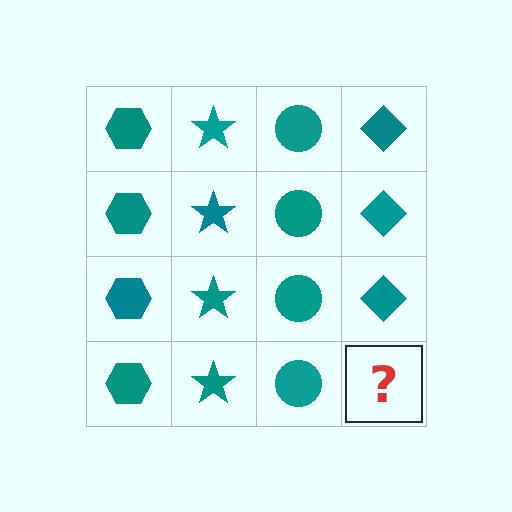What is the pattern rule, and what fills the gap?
The rule is that each column has a consistent shape. The gap should be filled with a teal diamond.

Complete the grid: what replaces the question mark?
The question mark should be replaced with a teal diamond.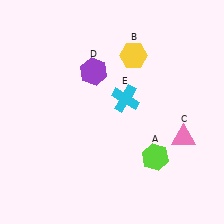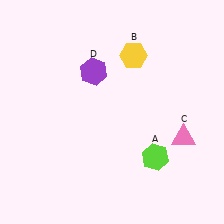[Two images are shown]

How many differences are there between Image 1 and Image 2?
There is 1 difference between the two images.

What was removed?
The cyan cross (E) was removed in Image 2.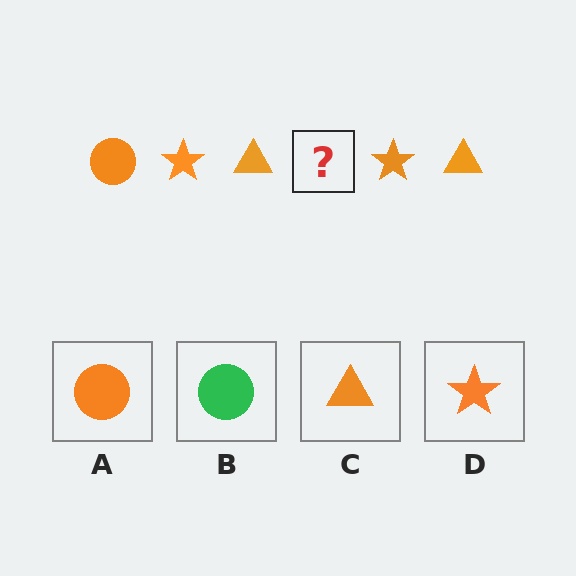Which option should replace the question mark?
Option A.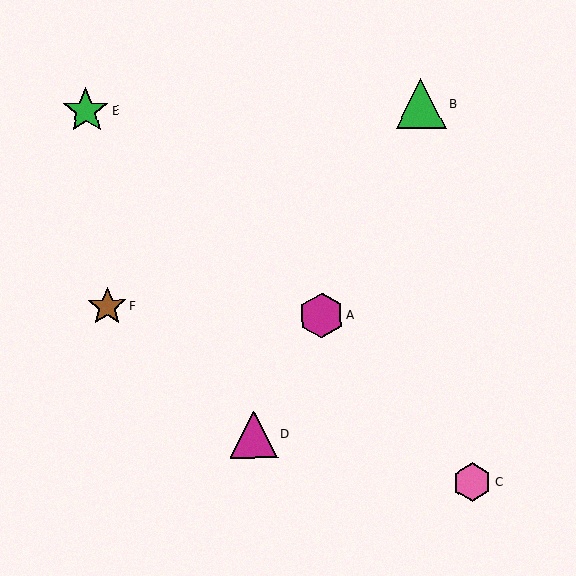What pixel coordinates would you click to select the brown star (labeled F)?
Click at (107, 306) to select the brown star F.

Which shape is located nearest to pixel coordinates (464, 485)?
The pink hexagon (labeled C) at (472, 482) is nearest to that location.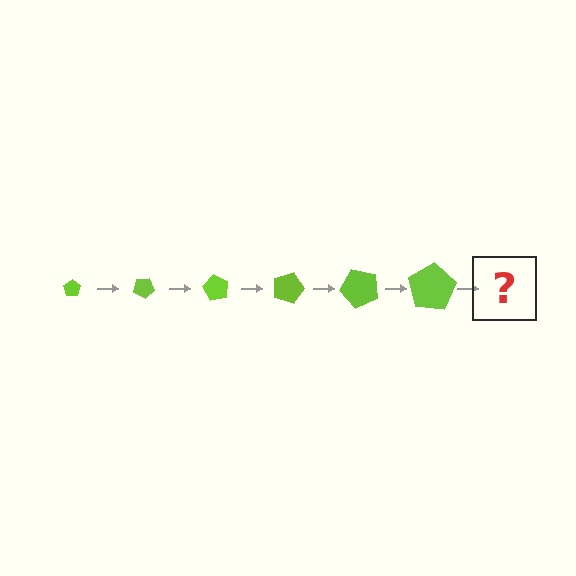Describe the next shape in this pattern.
It should be a pentagon, larger than the previous one and rotated 180 degrees from the start.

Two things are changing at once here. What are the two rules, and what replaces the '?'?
The two rules are that the pentagon grows larger each step and it rotates 30 degrees each step. The '?' should be a pentagon, larger than the previous one and rotated 180 degrees from the start.